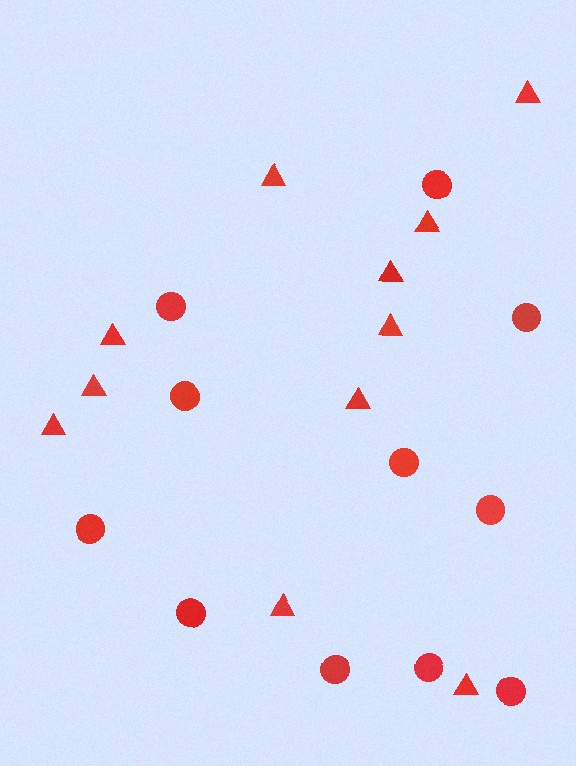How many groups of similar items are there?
There are 2 groups: one group of triangles (11) and one group of circles (11).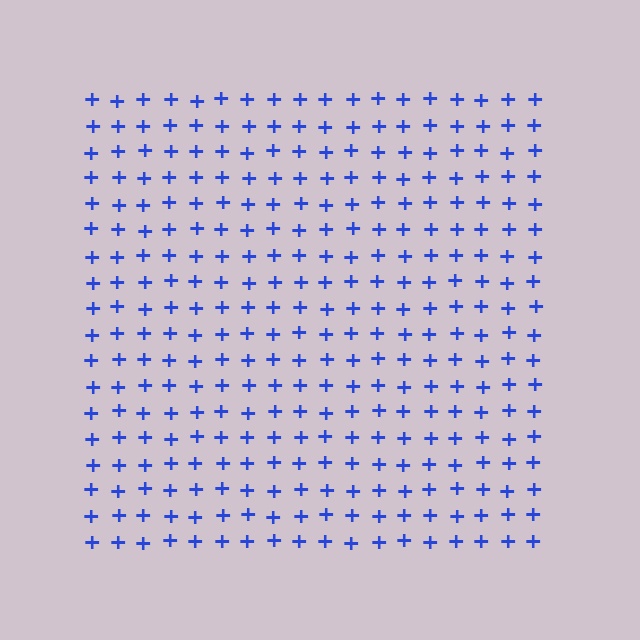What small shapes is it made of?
It is made of small plus signs.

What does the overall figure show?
The overall figure shows a square.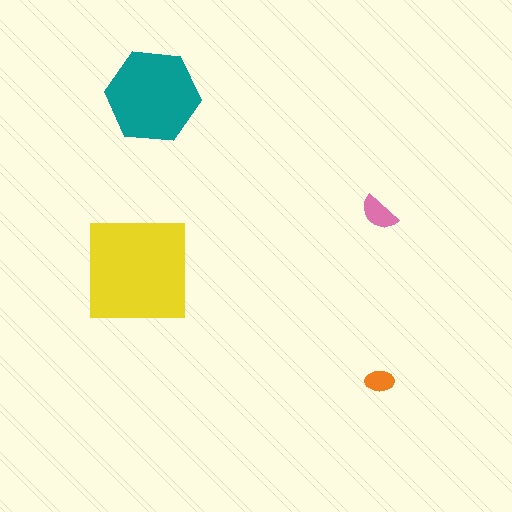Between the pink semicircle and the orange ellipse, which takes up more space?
The pink semicircle.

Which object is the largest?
The yellow square.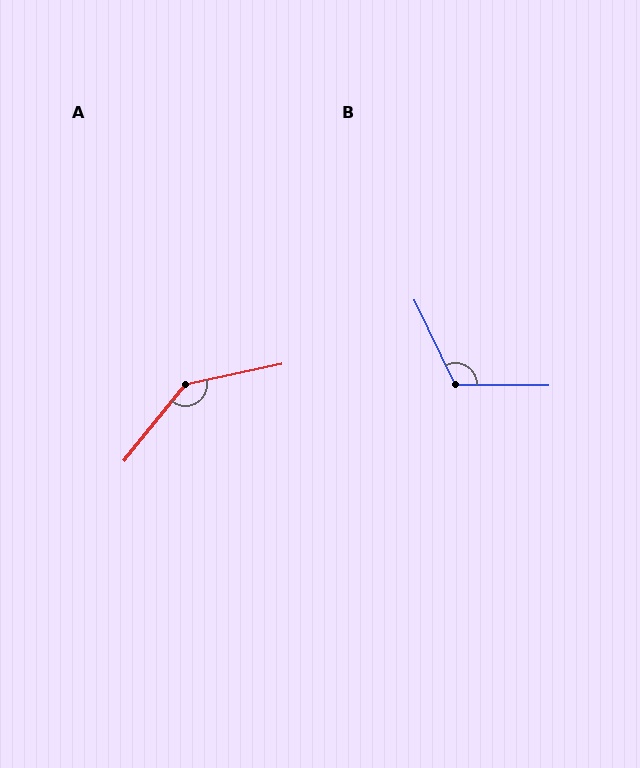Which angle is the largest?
A, at approximately 141 degrees.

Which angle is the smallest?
B, at approximately 116 degrees.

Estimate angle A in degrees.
Approximately 141 degrees.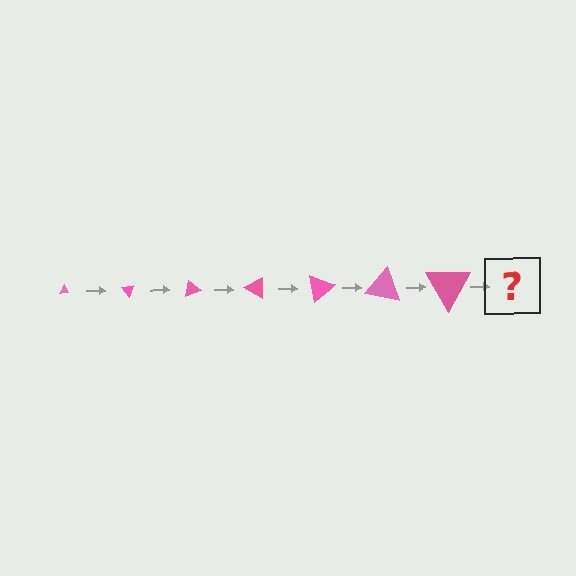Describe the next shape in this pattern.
It should be a triangle, larger than the previous one and rotated 350 degrees from the start.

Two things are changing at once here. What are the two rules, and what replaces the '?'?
The two rules are that the triangle grows larger each step and it rotates 50 degrees each step. The '?' should be a triangle, larger than the previous one and rotated 350 degrees from the start.